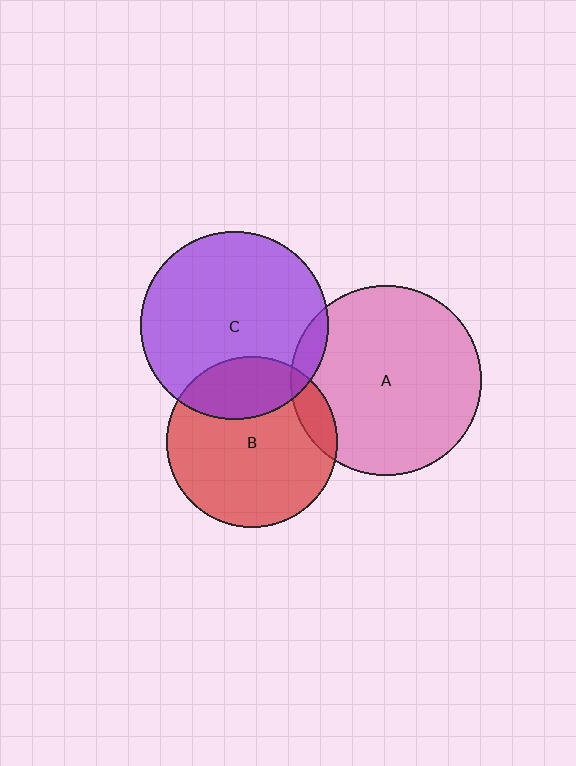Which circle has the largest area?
Circle A (pink).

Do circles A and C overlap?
Yes.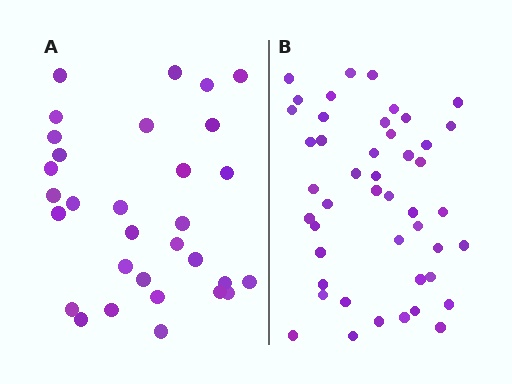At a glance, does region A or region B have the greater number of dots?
Region B (the right region) has more dots.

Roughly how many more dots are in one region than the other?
Region B has approximately 15 more dots than region A.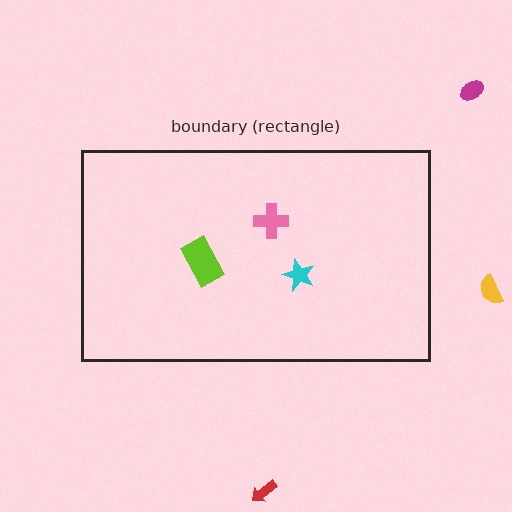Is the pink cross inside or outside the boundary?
Inside.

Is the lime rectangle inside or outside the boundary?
Inside.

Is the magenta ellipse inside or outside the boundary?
Outside.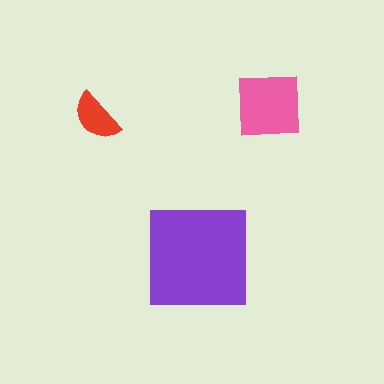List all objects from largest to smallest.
The purple square, the pink square, the red semicircle.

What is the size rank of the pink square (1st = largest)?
2nd.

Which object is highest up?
The pink square is topmost.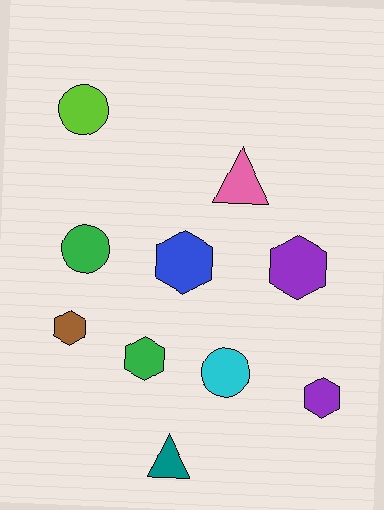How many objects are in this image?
There are 10 objects.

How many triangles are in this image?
There are 2 triangles.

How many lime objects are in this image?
There is 1 lime object.